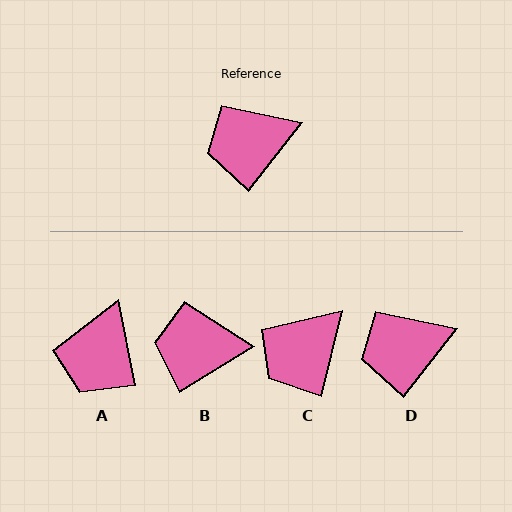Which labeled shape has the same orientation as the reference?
D.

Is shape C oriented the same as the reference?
No, it is off by about 25 degrees.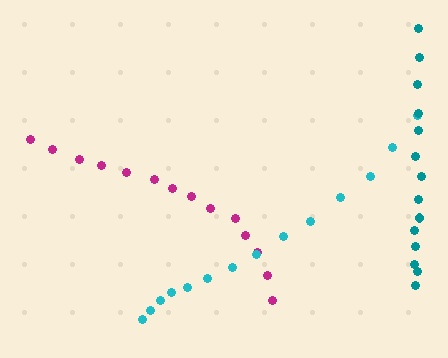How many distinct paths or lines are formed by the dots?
There are 3 distinct paths.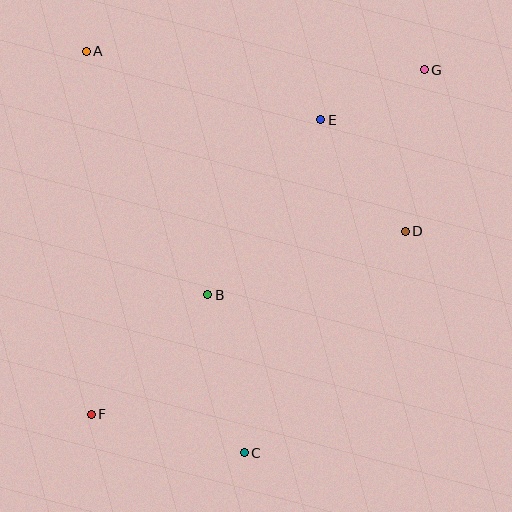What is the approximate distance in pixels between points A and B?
The distance between A and B is approximately 272 pixels.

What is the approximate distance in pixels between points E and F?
The distance between E and F is approximately 373 pixels.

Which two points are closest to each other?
Points E and G are closest to each other.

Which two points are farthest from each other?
Points F and G are farthest from each other.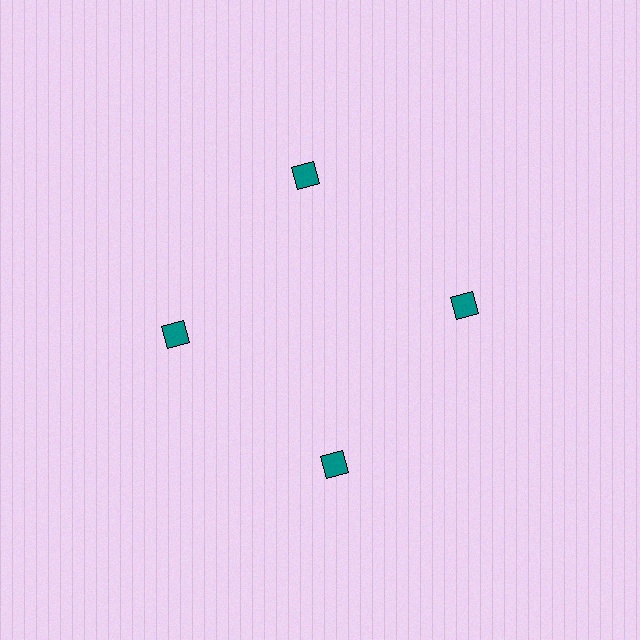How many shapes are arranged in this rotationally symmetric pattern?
There are 4 shapes, arranged in 4 groups of 1.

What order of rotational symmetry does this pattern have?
This pattern has 4-fold rotational symmetry.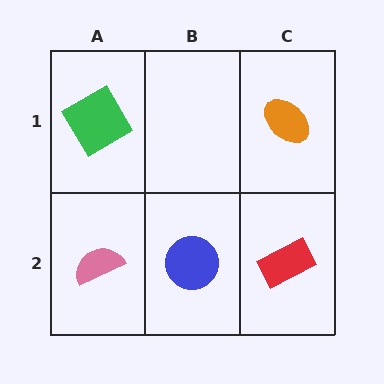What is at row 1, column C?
An orange ellipse.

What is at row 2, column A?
A pink semicircle.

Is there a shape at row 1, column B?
No, that cell is empty.